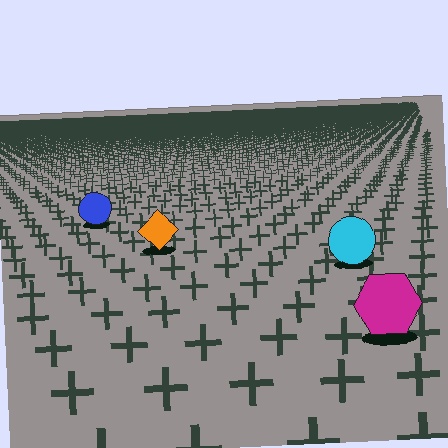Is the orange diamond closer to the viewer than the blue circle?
Yes. The orange diamond is closer — you can tell from the texture gradient: the ground texture is coarser near it.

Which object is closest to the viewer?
The magenta hexagon is closest. The texture marks near it are larger and more spread out.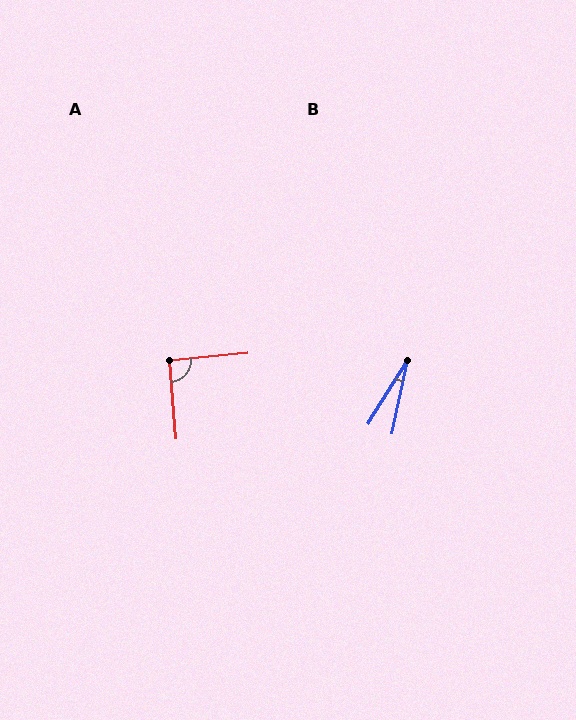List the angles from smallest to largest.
B (20°), A (91°).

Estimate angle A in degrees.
Approximately 91 degrees.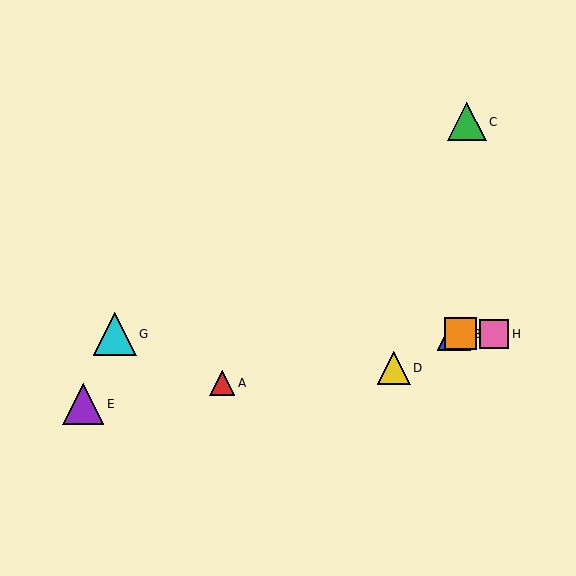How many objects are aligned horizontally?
4 objects (B, F, G, H) are aligned horizontally.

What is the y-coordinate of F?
Object F is at y≈334.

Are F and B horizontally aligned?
Yes, both are at y≈334.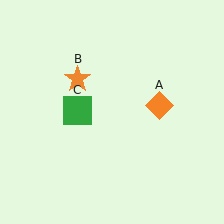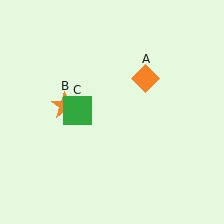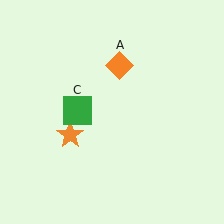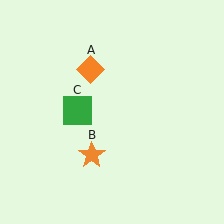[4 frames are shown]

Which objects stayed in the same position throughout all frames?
Green square (object C) remained stationary.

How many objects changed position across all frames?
2 objects changed position: orange diamond (object A), orange star (object B).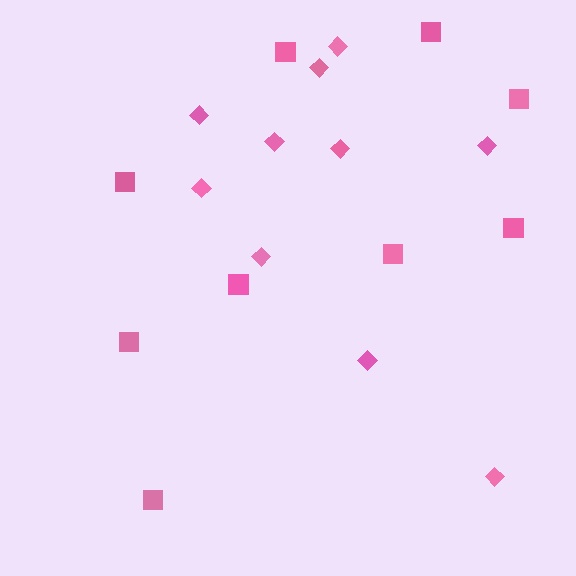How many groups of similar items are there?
There are 2 groups: one group of squares (9) and one group of diamonds (10).